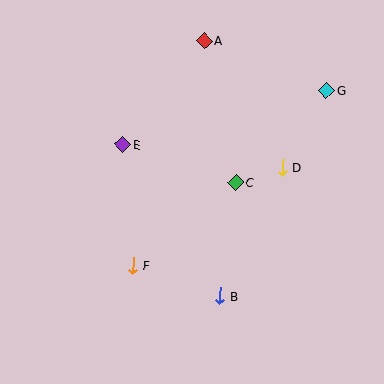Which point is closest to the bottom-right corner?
Point B is closest to the bottom-right corner.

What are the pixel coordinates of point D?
Point D is at (283, 167).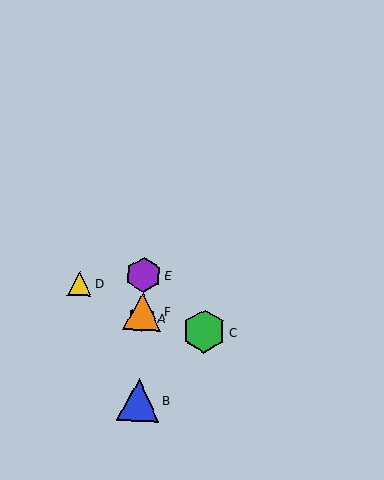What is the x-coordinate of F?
Object F is at x≈142.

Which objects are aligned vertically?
Objects A, B, E, F are aligned vertically.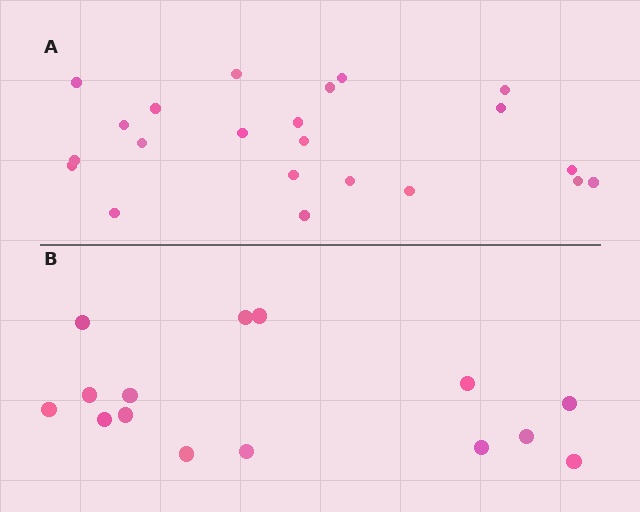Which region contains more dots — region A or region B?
Region A (the top region) has more dots.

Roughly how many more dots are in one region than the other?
Region A has roughly 8 or so more dots than region B.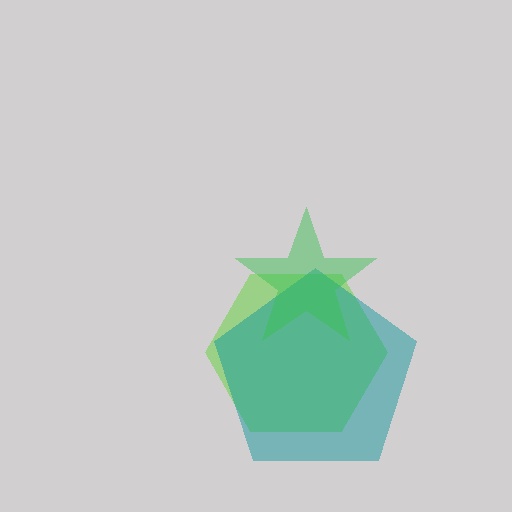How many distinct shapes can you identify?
There are 3 distinct shapes: a lime hexagon, a teal pentagon, a green star.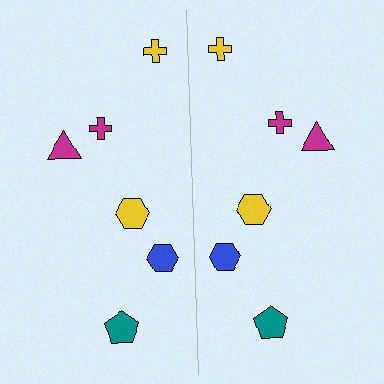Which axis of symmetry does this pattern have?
The pattern has a vertical axis of symmetry running through the center of the image.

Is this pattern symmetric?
Yes, this pattern has bilateral (reflection) symmetry.